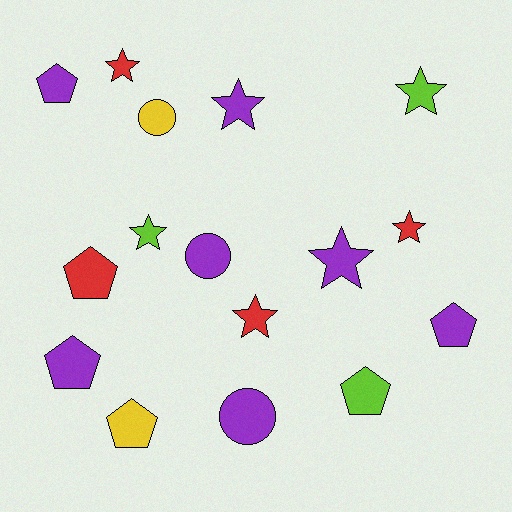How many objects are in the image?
There are 16 objects.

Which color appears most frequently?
Purple, with 7 objects.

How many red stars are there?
There are 3 red stars.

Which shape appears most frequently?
Star, with 7 objects.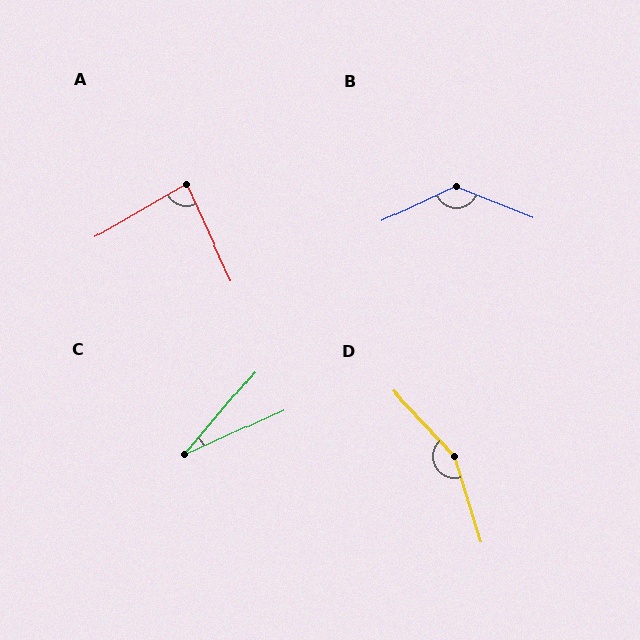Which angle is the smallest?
C, at approximately 25 degrees.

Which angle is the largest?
D, at approximately 154 degrees.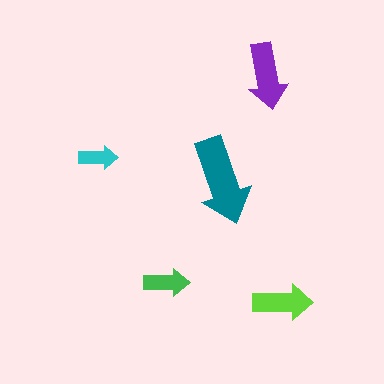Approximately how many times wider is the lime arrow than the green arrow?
About 1.5 times wider.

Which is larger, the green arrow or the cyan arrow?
The green one.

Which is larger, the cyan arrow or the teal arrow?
The teal one.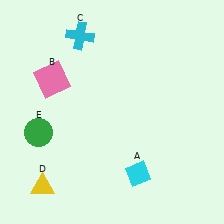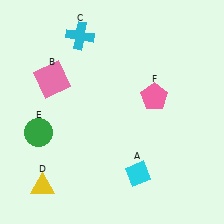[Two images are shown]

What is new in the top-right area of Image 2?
A pink pentagon (F) was added in the top-right area of Image 2.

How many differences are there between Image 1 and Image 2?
There is 1 difference between the two images.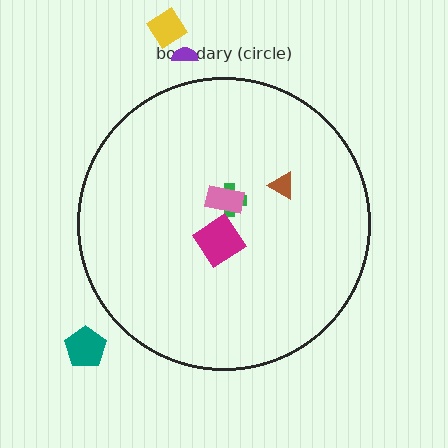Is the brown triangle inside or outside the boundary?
Inside.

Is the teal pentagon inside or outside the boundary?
Outside.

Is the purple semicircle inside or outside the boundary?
Outside.